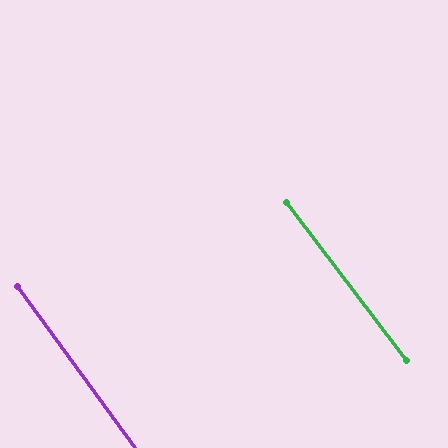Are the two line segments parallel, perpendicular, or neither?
Parallel — their directions differ by only 1.1°.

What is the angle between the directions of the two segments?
Approximately 1 degree.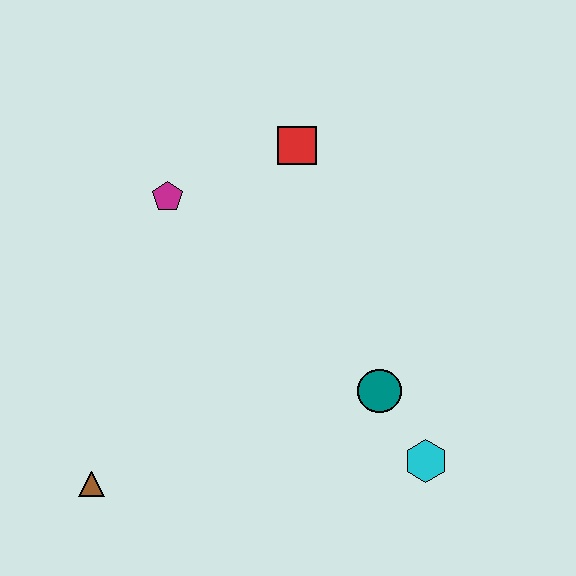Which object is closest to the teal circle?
The cyan hexagon is closest to the teal circle.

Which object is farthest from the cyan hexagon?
The magenta pentagon is farthest from the cyan hexagon.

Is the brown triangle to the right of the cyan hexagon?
No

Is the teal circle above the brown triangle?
Yes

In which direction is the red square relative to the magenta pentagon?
The red square is to the right of the magenta pentagon.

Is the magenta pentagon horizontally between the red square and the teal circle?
No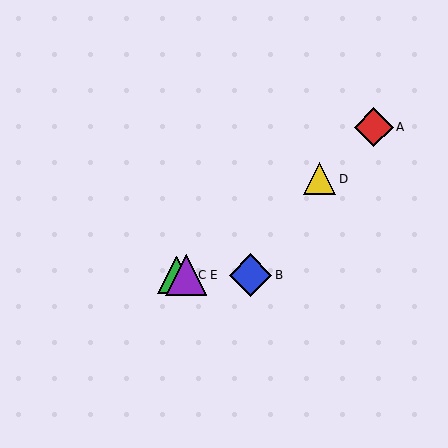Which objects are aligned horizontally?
Objects B, C, E are aligned horizontally.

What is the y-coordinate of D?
Object D is at y≈179.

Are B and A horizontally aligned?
No, B is at y≈275 and A is at y≈127.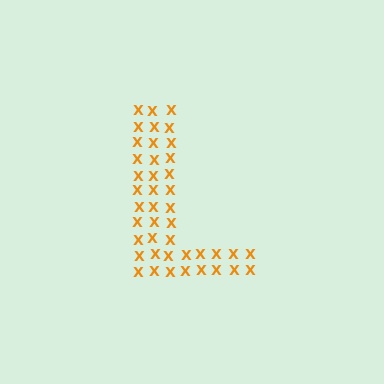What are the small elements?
The small elements are letter X's.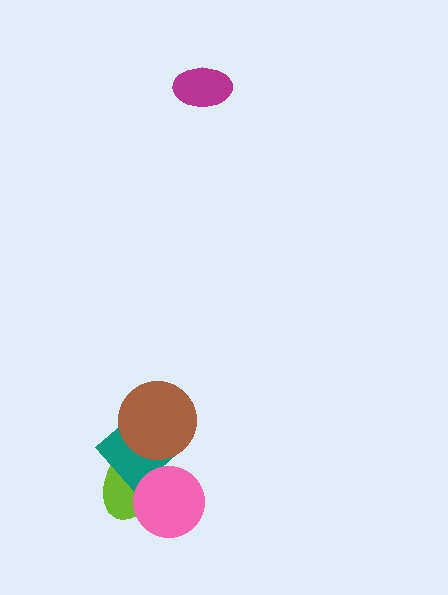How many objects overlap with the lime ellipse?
3 objects overlap with the lime ellipse.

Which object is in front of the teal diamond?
The brown circle is in front of the teal diamond.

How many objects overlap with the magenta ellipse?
0 objects overlap with the magenta ellipse.